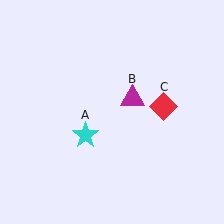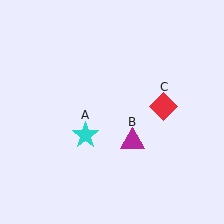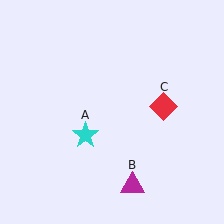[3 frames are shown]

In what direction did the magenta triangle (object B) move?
The magenta triangle (object B) moved down.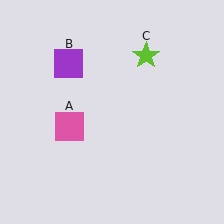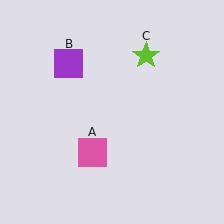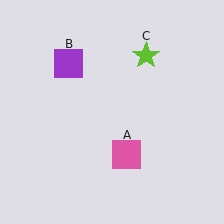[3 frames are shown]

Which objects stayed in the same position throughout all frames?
Purple square (object B) and lime star (object C) remained stationary.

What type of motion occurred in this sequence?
The pink square (object A) rotated counterclockwise around the center of the scene.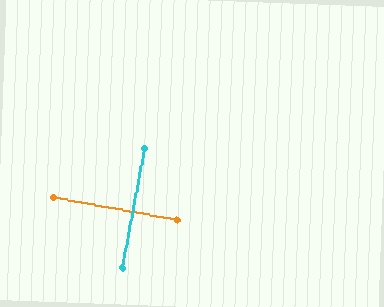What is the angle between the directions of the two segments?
Approximately 90 degrees.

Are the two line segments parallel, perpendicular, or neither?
Perpendicular — they meet at approximately 90°.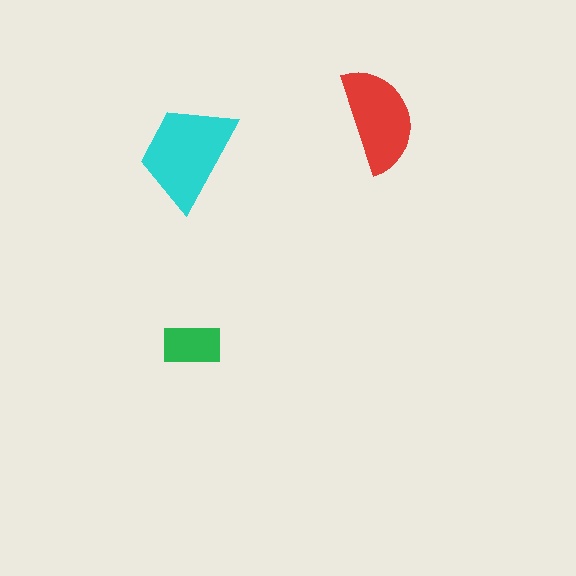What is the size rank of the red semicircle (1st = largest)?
2nd.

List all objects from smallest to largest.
The green rectangle, the red semicircle, the cyan trapezoid.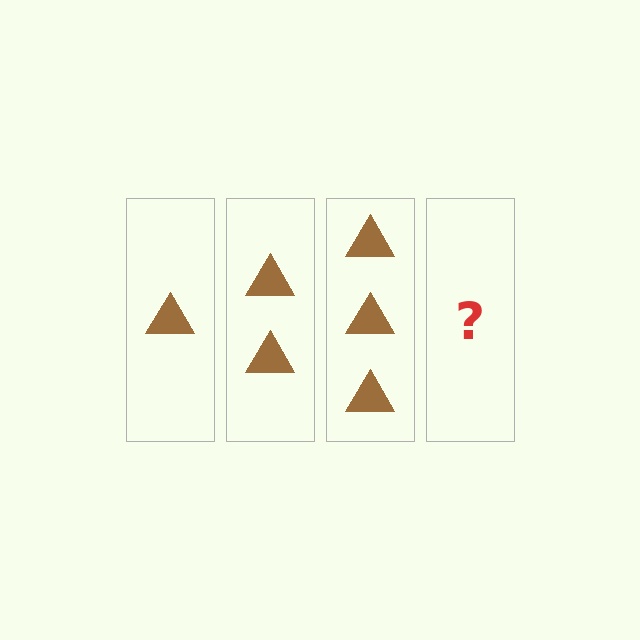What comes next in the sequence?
The next element should be 4 triangles.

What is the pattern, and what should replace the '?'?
The pattern is that each step adds one more triangle. The '?' should be 4 triangles.